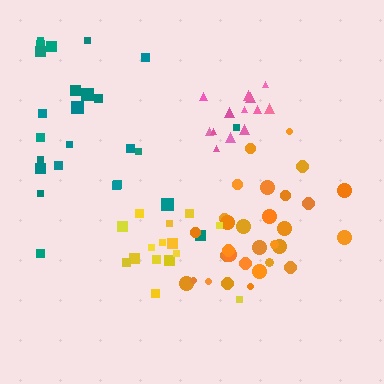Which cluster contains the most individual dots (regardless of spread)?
Orange (30).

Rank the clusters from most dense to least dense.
pink, yellow, orange, teal.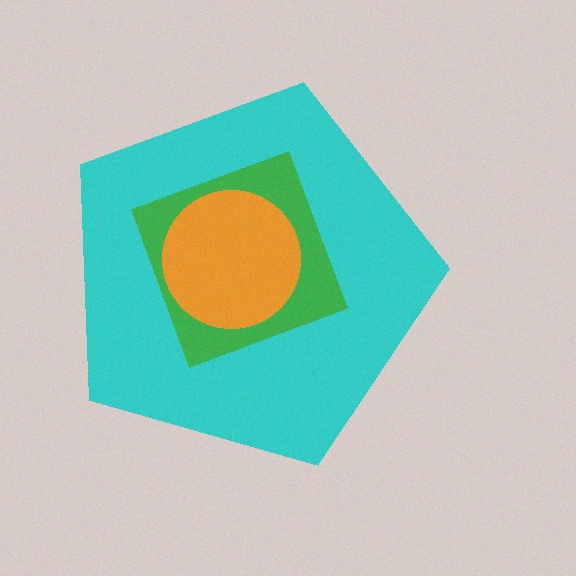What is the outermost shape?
The cyan pentagon.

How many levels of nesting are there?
3.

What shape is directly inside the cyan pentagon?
The green square.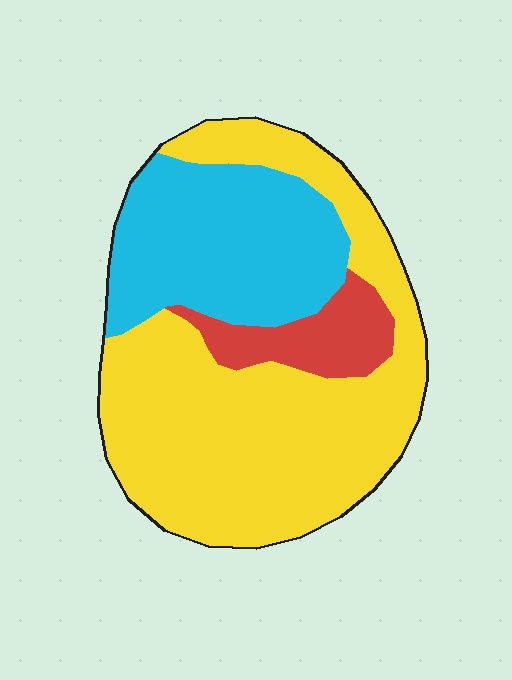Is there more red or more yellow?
Yellow.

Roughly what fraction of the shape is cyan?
Cyan covers 30% of the shape.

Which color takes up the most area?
Yellow, at roughly 60%.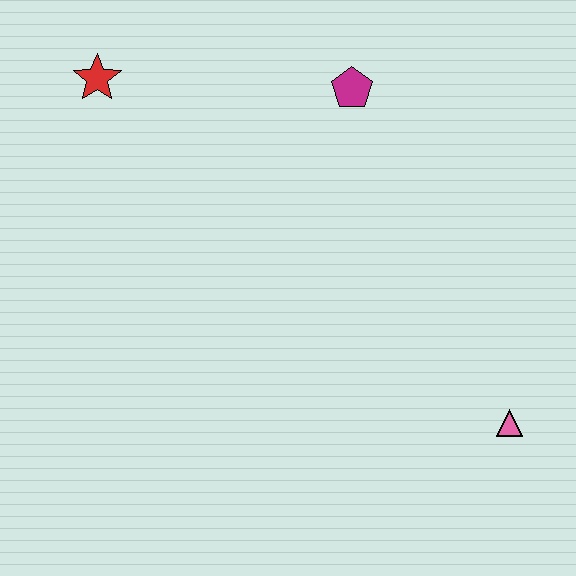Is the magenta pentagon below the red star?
Yes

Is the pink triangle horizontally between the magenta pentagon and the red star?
No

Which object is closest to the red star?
The magenta pentagon is closest to the red star.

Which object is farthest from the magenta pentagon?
The pink triangle is farthest from the magenta pentagon.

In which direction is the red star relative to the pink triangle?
The red star is to the left of the pink triangle.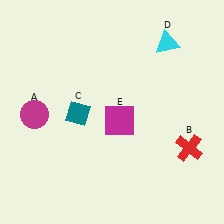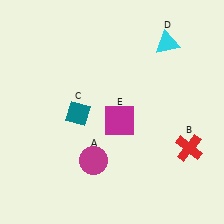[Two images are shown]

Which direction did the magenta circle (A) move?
The magenta circle (A) moved right.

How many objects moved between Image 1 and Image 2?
1 object moved between the two images.